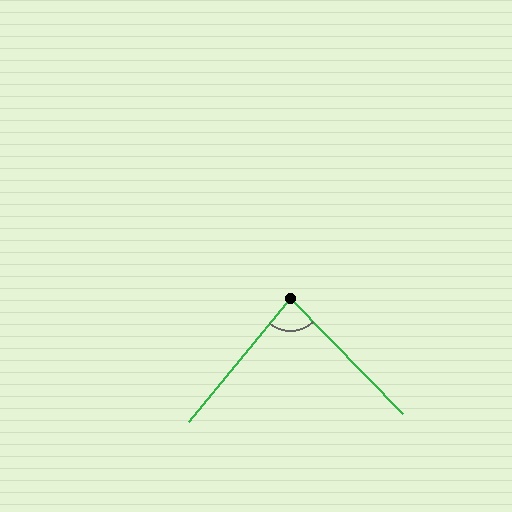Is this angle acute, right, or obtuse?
It is acute.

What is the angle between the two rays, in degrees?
Approximately 84 degrees.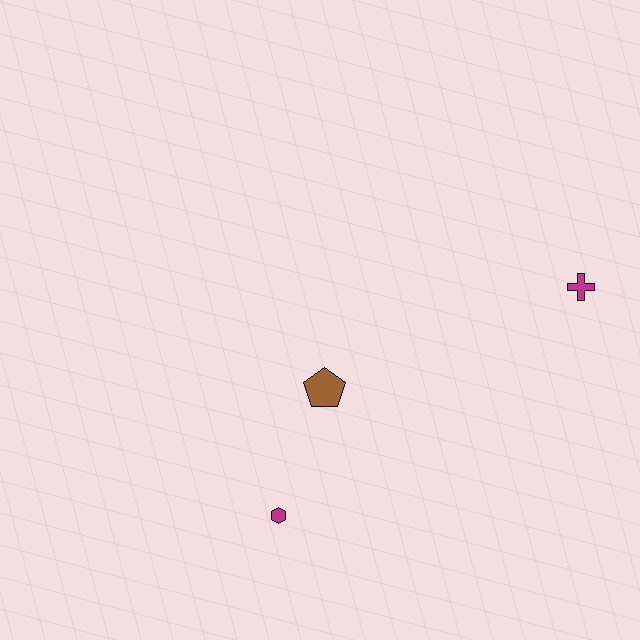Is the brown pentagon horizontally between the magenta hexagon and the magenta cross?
Yes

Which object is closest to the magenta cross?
The brown pentagon is closest to the magenta cross.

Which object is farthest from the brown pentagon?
The magenta cross is farthest from the brown pentagon.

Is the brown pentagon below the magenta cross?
Yes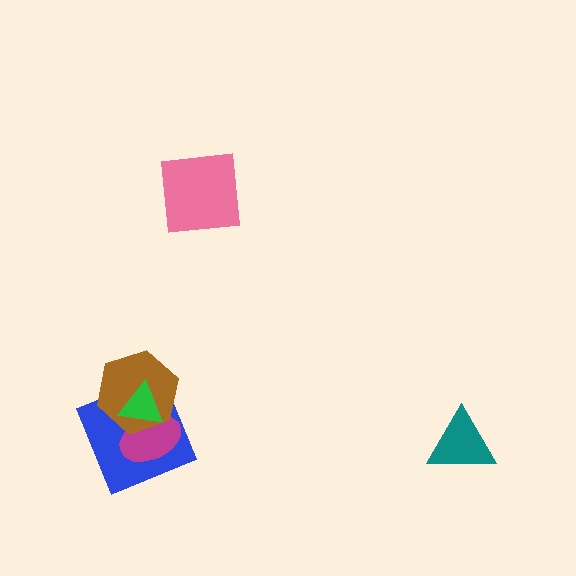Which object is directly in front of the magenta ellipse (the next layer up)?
The brown hexagon is directly in front of the magenta ellipse.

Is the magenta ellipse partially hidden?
Yes, it is partially covered by another shape.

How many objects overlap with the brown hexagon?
3 objects overlap with the brown hexagon.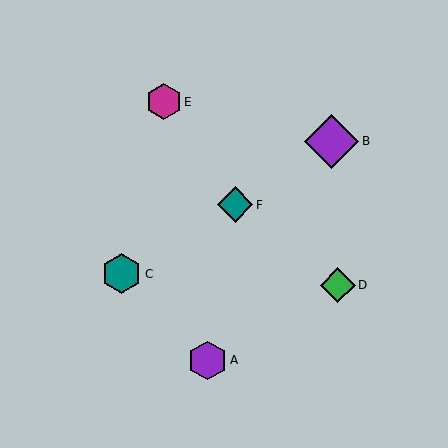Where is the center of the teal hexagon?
The center of the teal hexagon is at (122, 274).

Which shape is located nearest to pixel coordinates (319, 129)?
The purple diamond (labeled B) at (331, 142) is nearest to that location.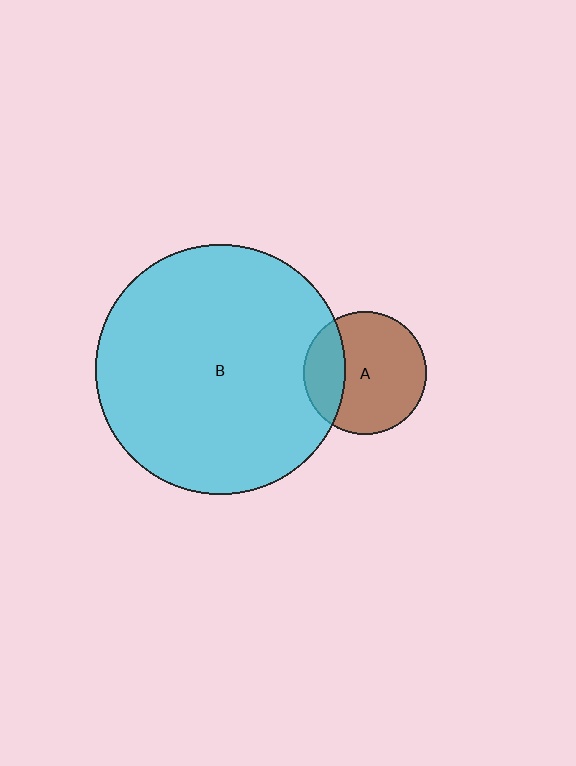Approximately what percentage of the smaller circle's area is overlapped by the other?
Approximately 25%.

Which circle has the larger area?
Circle B (cyan).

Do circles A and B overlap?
Yes.